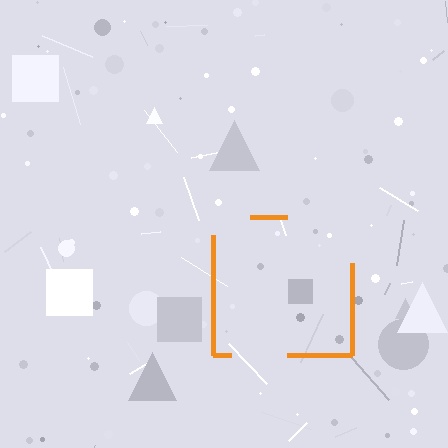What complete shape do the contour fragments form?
The contour fragments form a square.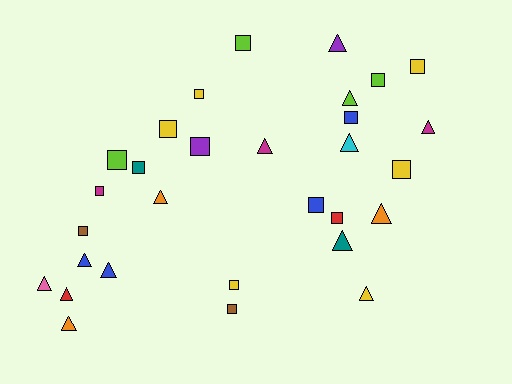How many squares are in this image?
There are 16 squares.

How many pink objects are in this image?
There is 1 pink object.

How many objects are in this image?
There are 30 objects.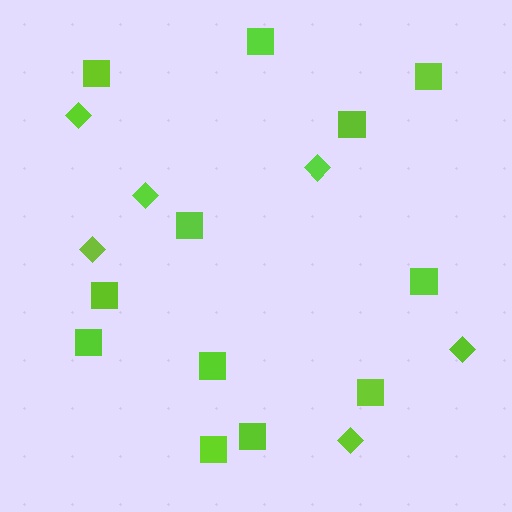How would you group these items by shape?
There are 2 groups: one group of diamonds (6) and one group of squares (12).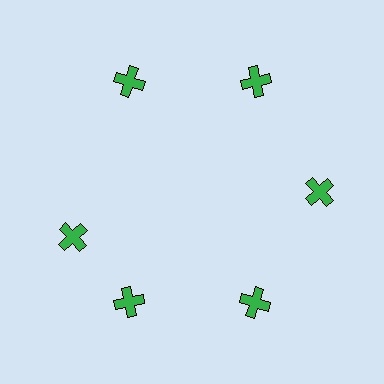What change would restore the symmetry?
The symmetry would be restored by rotating it back into even spacing with its neighbors so that all 6 crosses sit at equal angles and equal distance from the center.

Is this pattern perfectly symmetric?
No. The 6 green crosses are arranged in a ring, but one element near the 9 o'clock position is rotated out of alignment along the ring, breaking the 6-fold rotational symmetry.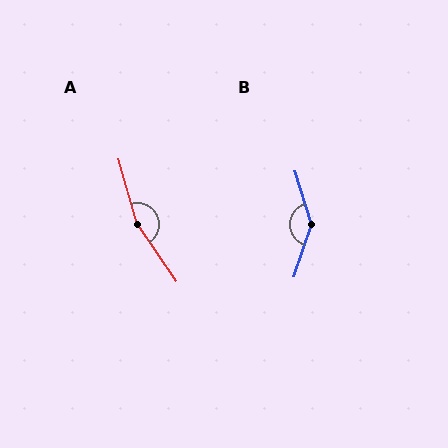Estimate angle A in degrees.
Approximately 161 degrees.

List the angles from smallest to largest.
B (145°), A (161°).